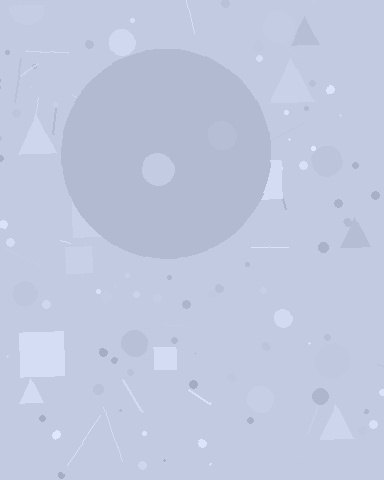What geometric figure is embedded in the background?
A circle is embedded in the background.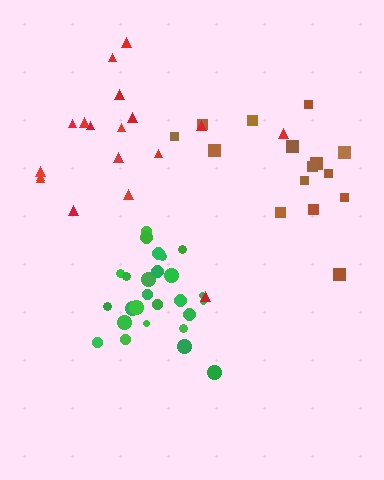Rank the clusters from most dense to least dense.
green, red, brown.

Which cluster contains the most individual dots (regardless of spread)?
Green (27).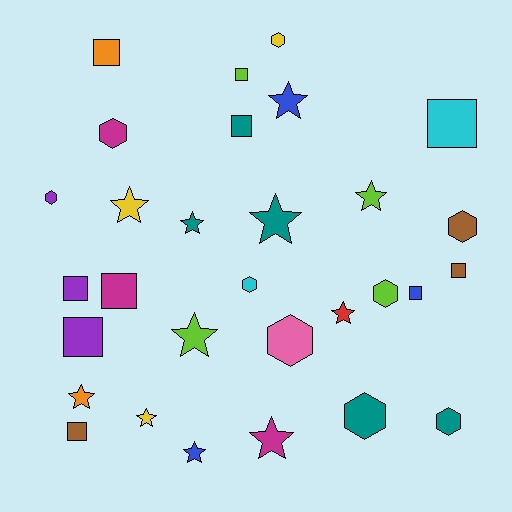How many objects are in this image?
There are 30 objects.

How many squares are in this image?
There are 10 squares.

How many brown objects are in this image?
There are 3 brown objects.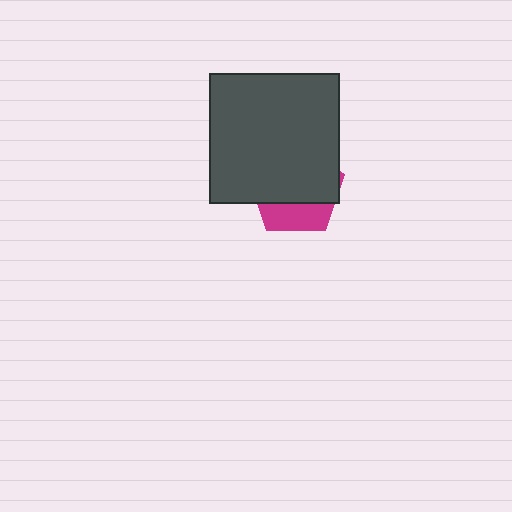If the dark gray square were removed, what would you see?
You would see the complete magenta pentagon.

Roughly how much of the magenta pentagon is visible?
A small part of it is visible (roughly 32%).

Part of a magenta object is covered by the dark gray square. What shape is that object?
It is a pentagon.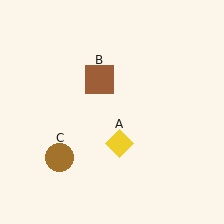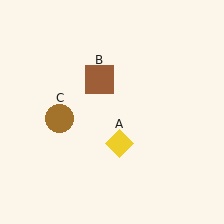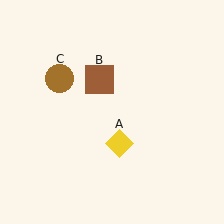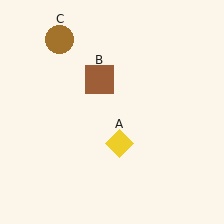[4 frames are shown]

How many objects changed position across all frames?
1 object changed position: brown circle (object C).